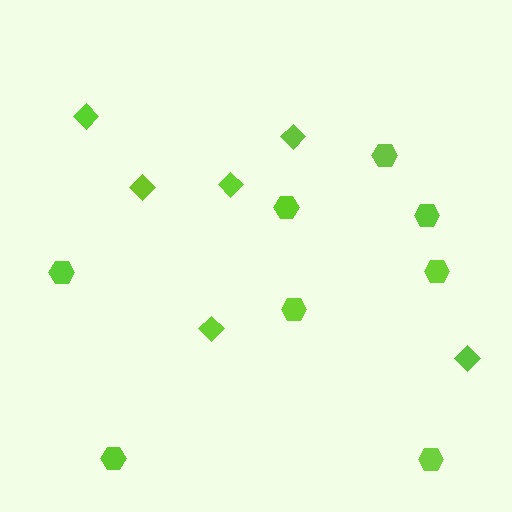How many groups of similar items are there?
There are 2 groups: one group of hexagons (8) and one group of diamonds (6).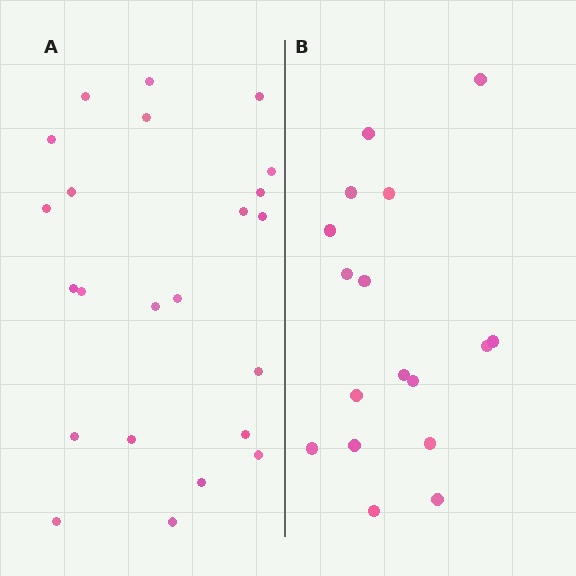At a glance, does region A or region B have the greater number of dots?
Region A (the left region) has more dots.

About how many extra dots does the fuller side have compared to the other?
Region A has about 6 more dots than region B.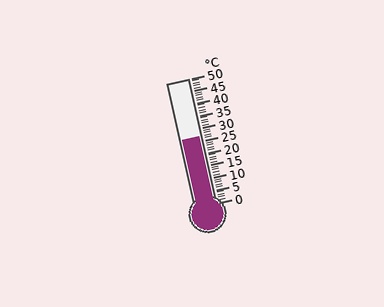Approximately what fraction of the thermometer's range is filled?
The thermometer is filled to approximately 55% of its range.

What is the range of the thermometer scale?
The thermometer scale ranges from 0°C to 50°C.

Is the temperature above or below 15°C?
The temperature is above 15°C.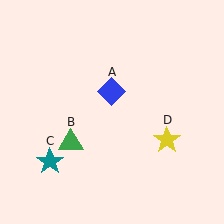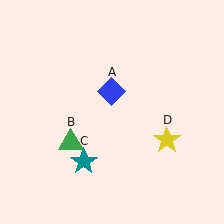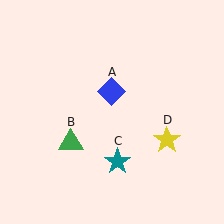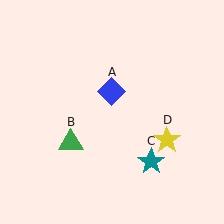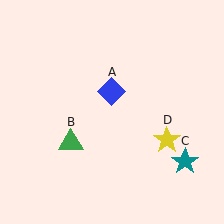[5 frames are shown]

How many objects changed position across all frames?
1 object changed position: teal star (object C).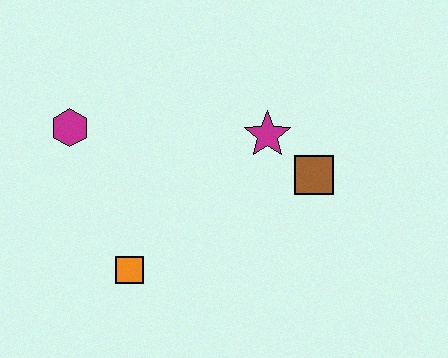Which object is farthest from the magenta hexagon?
The brown square is farthest from the magenta hexagon.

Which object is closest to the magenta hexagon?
The orange square is closest to the magenta hexagon.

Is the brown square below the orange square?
No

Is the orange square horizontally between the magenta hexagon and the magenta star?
Yes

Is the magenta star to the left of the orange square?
No